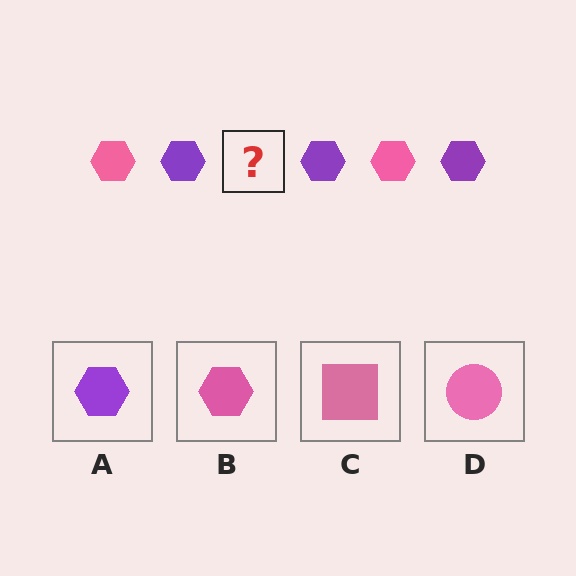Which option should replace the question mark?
Option B.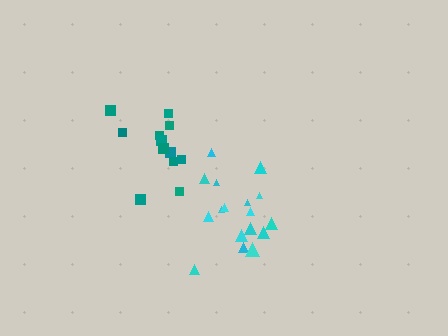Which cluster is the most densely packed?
Cyan.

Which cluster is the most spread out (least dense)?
Teal.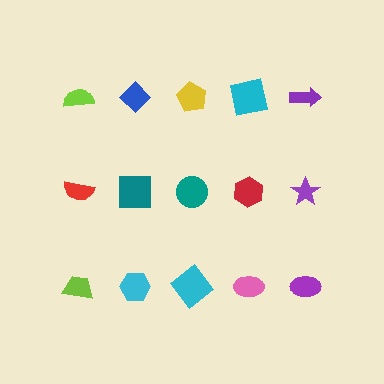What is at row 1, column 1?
A lime semicircle.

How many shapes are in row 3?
5 shapes.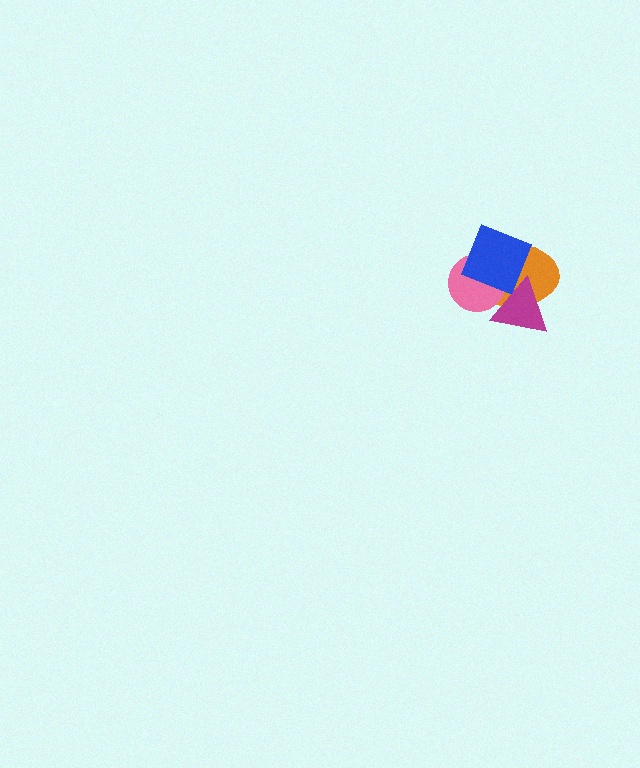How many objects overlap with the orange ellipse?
3 objects overlap with the orange ellipse.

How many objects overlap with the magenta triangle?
2 objects overlap with the magenta triangle.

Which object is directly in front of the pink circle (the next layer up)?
The blue square is directly in front of the pink circle.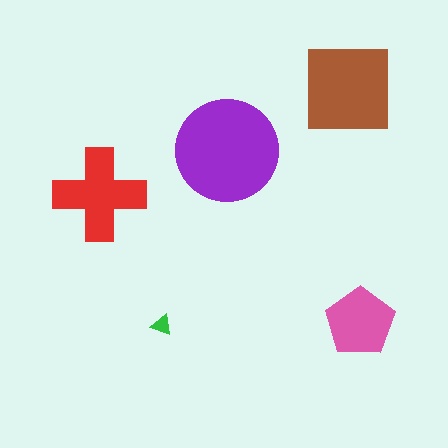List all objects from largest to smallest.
The purple circle, the brown square, the red cross, the pink pentagon, the green triangle.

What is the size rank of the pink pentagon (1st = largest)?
4th.